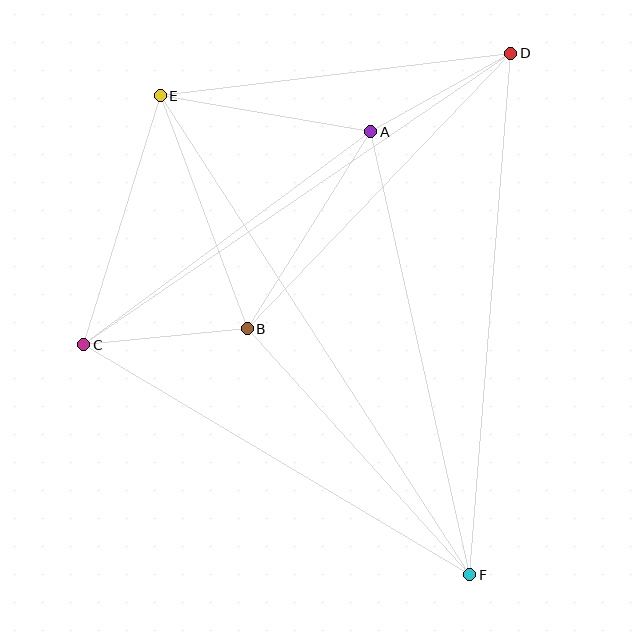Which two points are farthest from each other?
Points E and F are farthest from each other.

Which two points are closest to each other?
Points A and D are closest to each other.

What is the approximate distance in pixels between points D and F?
The distance between D and F is approximately 523 pixels.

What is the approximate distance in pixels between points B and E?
The distance between B and E is approximately 248 pixels.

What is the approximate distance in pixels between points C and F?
The distance between C and F is approximately 449 pixels.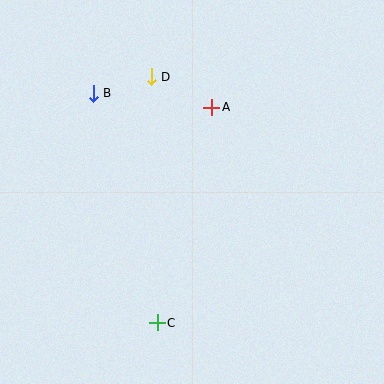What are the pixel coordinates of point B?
Point B is at (93, 93).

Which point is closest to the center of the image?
Point A at (212, 107) is closest to the center.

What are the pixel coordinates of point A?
Point A is at (212, 107).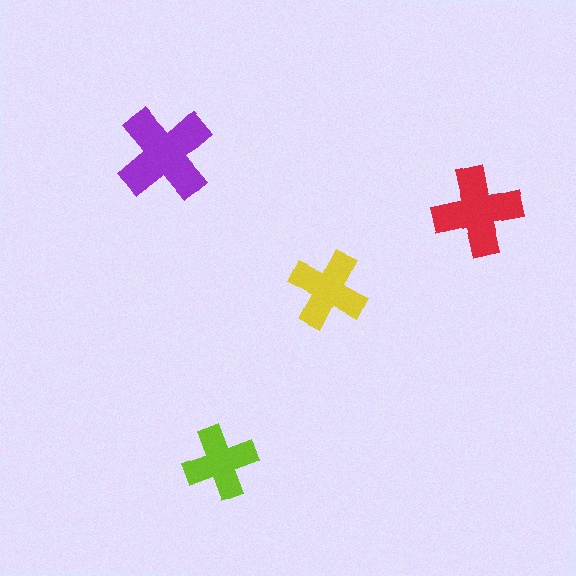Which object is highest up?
The purple cross is topmost.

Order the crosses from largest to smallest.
the purple one, the red one, the yellow one, the lime one.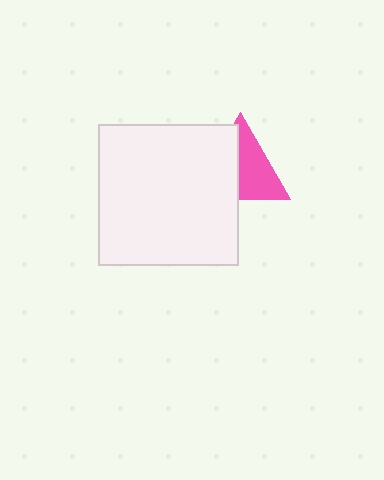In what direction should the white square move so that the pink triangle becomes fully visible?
The white square should move left. That is the shortest direction to clear the overlap and leave the pink triangle fully visible.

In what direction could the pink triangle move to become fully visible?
The pink triangle could move right. That would shift it out from behind the white square entirely.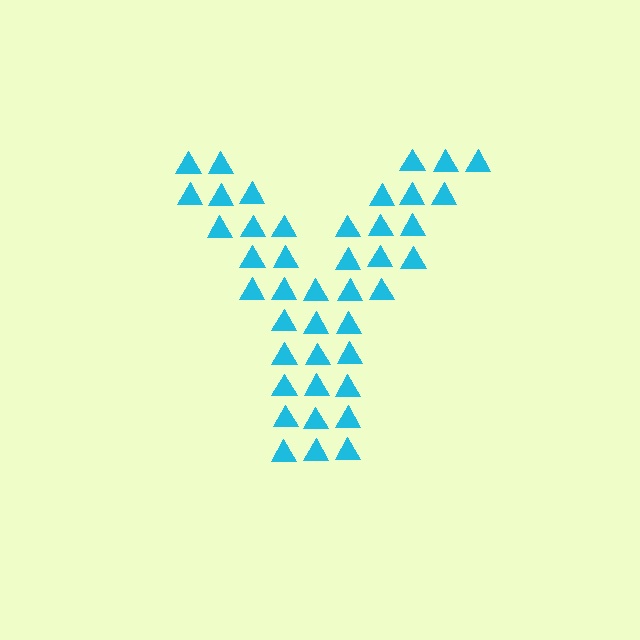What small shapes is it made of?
It is made of small triangles.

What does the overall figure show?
The overall figure shows the letter Y.